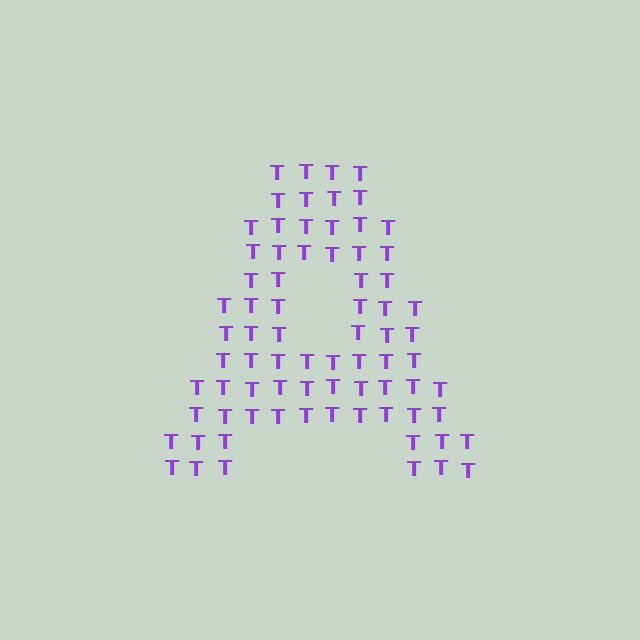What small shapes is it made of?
It is made of small letter T's.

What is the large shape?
The large shape is the letter A.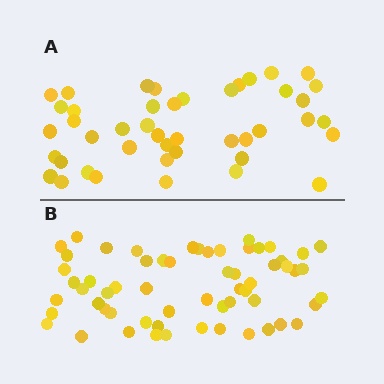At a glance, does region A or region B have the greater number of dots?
Region B (the bottom region) has more dots.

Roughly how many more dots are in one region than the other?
Region B has approximately 15 more dots than region A.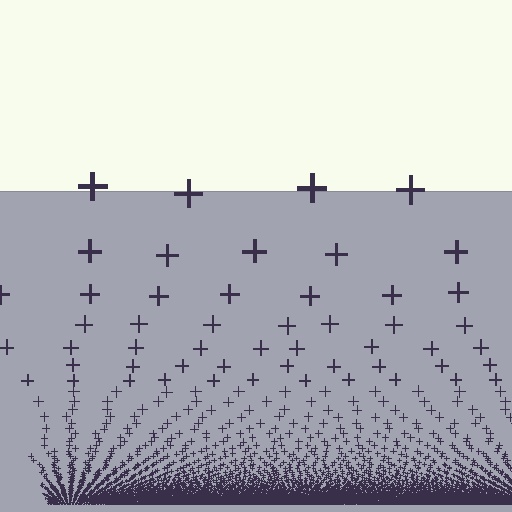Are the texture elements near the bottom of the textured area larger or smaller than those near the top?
Smaller. The gradient is inverted — elements near the bottom are smaller and denser.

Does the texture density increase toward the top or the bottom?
Density increases toward the bottom.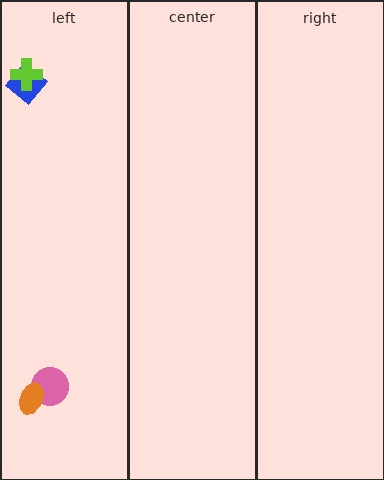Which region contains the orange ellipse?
The left region.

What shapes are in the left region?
The pink circle, the blue diamond, the lime cross, the orange ellipse.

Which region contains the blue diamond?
The left region.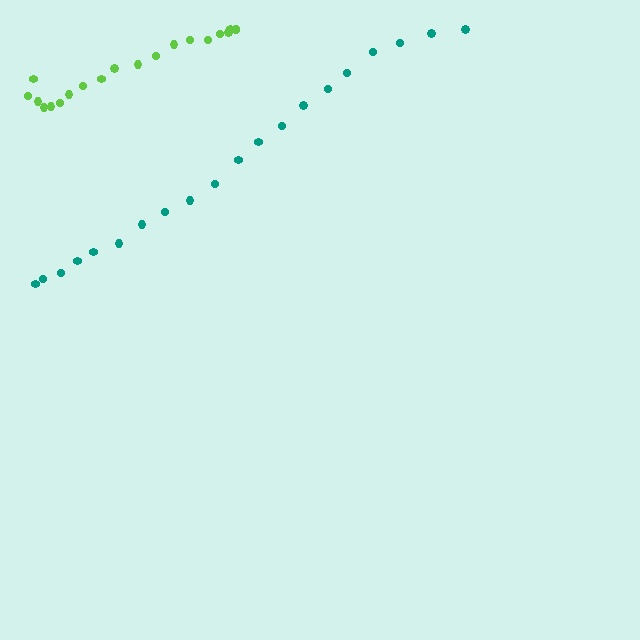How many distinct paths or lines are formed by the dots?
There are 2 distinct paths.